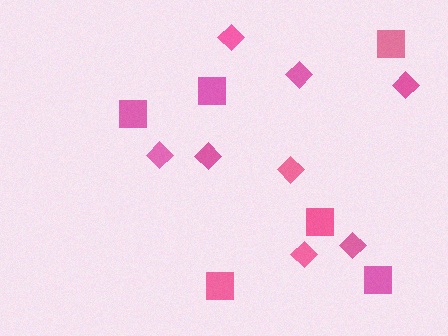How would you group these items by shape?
There are 2 groups: one group of diamonds (8) and one group of squares (6).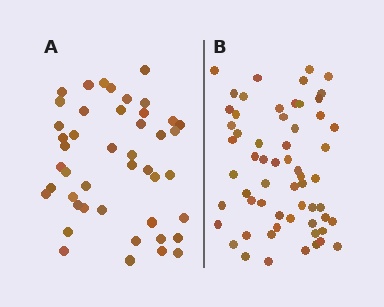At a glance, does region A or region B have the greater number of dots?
Region B (the right region) has more dots.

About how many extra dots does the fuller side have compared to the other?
Region B has approximately 15 more dots than region A.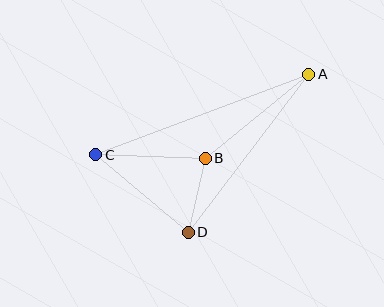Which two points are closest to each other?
Points B and D are closest to each other.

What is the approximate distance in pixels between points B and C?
The distance between B and C is approximately 110 pixels.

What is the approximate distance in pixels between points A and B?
The distance between A and B is approximately 134 pixels.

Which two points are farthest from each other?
Points A and C are farthest from each other.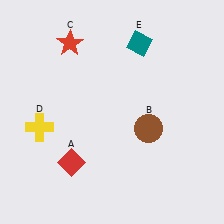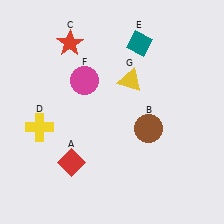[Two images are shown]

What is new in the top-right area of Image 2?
A yellow triangle (G) was added in the top-right area of Image 2.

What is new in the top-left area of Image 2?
A magenta circle (F) was added in the top-left area of Image 2.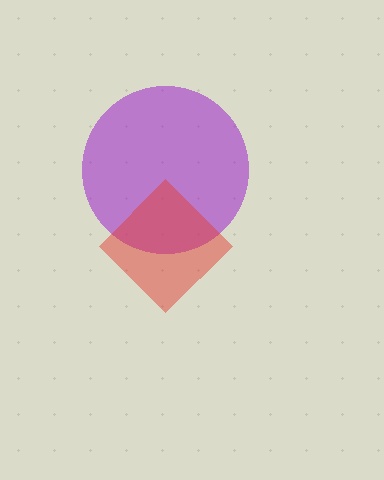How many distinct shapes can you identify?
There are 2 distinct shapes: a purple circle, a red diamond.